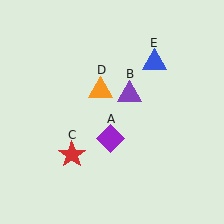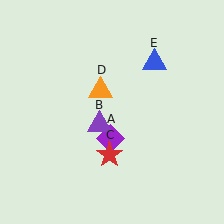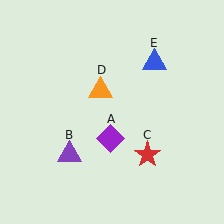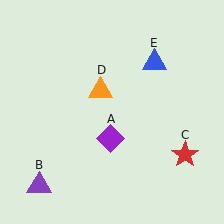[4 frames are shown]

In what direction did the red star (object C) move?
The red star (object C) moved right.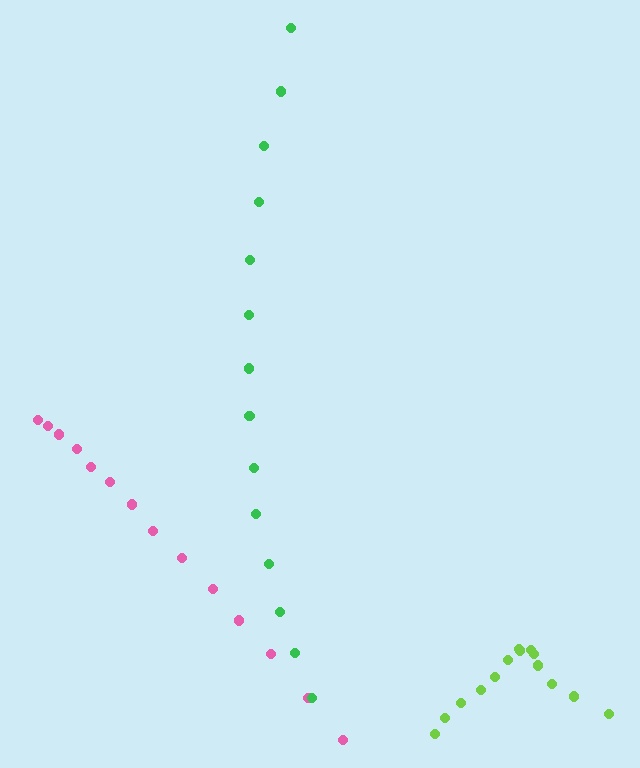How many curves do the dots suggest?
There are 3 distinct paths.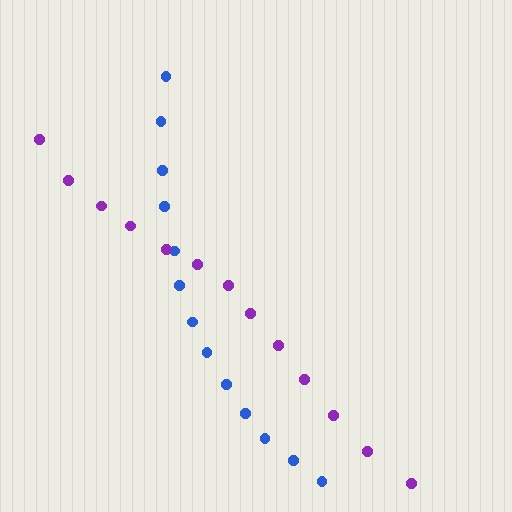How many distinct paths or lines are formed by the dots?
There are 2 distinct paths.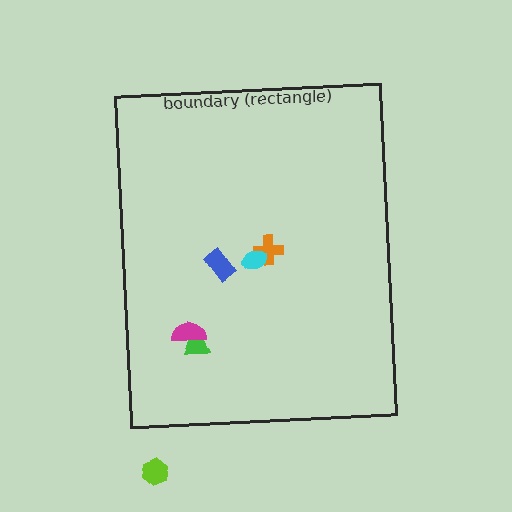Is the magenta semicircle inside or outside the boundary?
Inside.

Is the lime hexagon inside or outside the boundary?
Outside.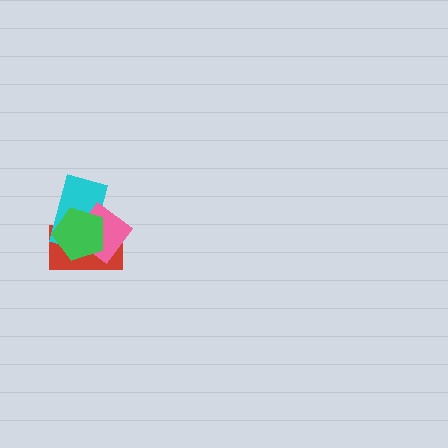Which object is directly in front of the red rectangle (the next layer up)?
The cyan rectangle is directly in front of the red rectangle.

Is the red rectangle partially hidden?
Yes, it is partially covered by another shape.